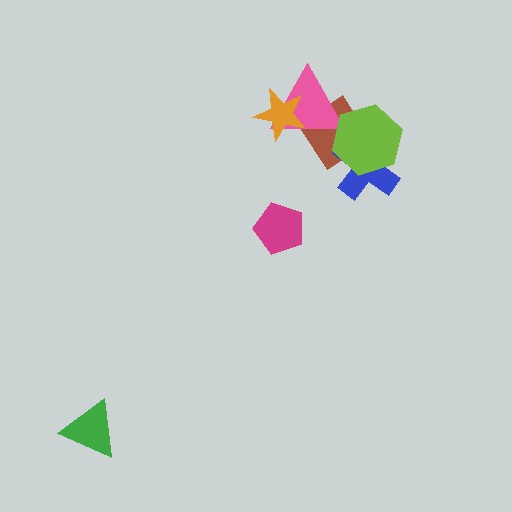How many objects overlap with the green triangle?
0 objects overlap with the green triangle.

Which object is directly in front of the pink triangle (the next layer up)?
The orange star is directly in front of the pink triangle.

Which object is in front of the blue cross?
The lime hexagon is in front of the blue cross.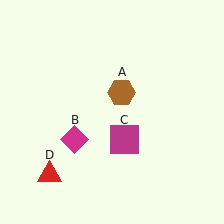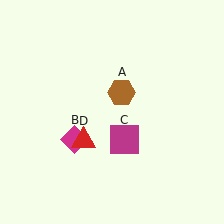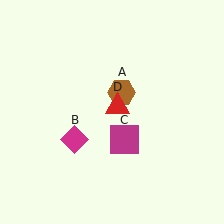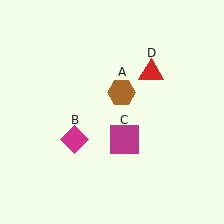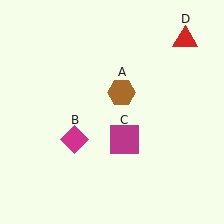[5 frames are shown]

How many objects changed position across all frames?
1 object changed position: red triangle (object D).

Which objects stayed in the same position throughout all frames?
Brown hexagon (object A) and magenta diamond (object B) and magenta square (object C) remained stationary.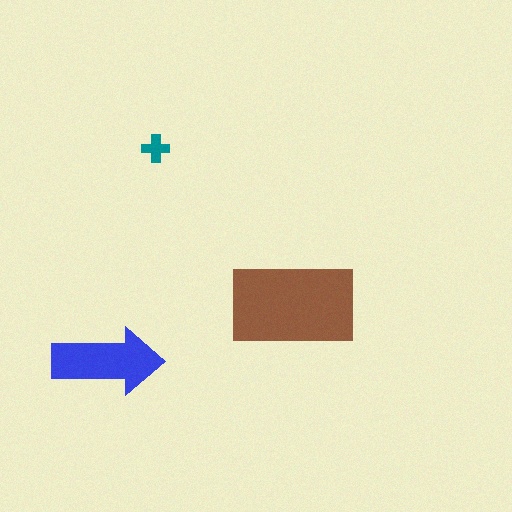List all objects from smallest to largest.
The teal cross, the blue arrow, the brown rectangle.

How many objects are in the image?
There are 3 objects in the image.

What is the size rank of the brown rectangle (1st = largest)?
1st.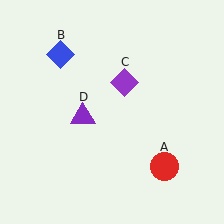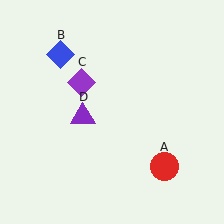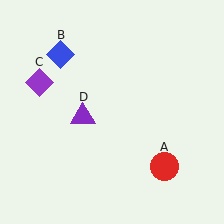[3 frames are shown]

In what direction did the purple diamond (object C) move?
The purple diamond (object C) moved left.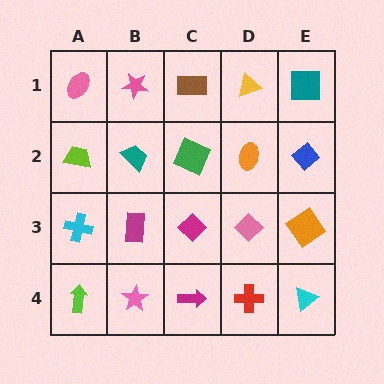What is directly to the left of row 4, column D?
A magenta arrow.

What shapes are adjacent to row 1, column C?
A green square (row 2, column C), a pink star (row 1, column B), a yellow triangle (row 1, column D).